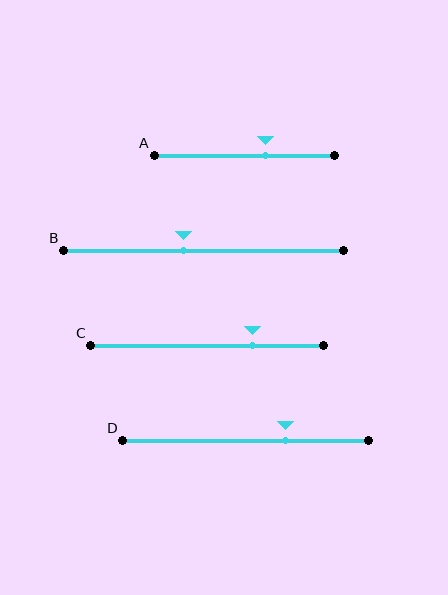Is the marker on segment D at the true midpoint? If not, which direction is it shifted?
No, the marker on segment D is shifted to the right by about 16% of the segment length.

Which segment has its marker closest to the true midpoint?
Segment B has its marker closest to the true midpoint.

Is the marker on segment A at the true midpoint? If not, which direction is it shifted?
No, the marker on segment A is shifted to the right by about 12% of the segment length.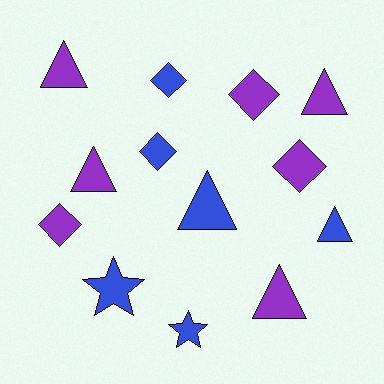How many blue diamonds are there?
There are 2 blue diamonds.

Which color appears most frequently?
Purple, with 7 objects.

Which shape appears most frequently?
Triangle, with 6 objects.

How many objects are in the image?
There are 13 objects.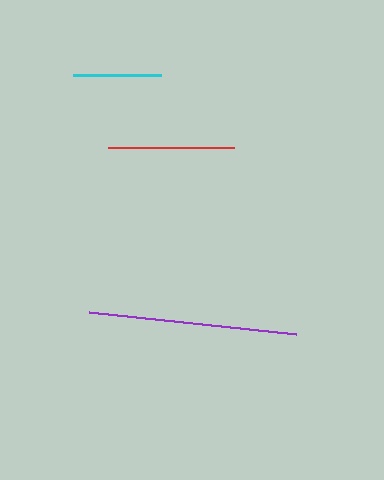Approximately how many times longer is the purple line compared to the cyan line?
The purple line is approximately 2.4 times the length of the cyan line.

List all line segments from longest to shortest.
From longest to shortest: purple, red, cyan.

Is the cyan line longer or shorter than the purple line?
The purple line is longer than the cyan line.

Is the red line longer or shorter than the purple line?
The purple line is longer than the red line.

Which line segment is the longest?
The purple line is the longest at approximately 208 pixels.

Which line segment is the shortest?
The cyan line is the shortest at approximately 87 pixels.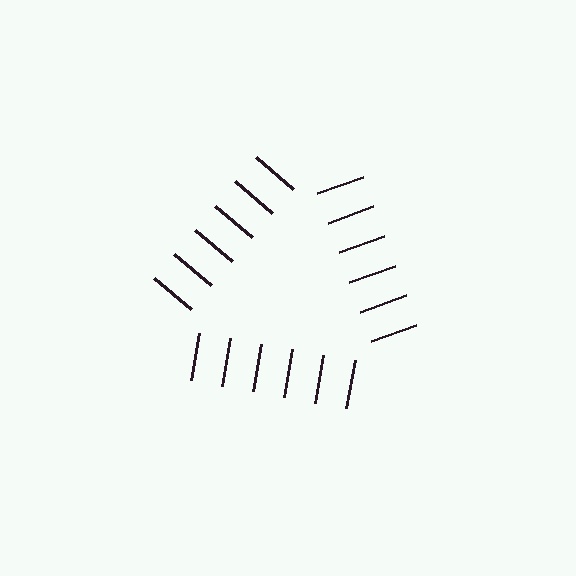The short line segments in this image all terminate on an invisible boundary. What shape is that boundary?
An illusory triangle — the line segments terminate on its edges but no continuous stroke is drawn.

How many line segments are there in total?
18 — 6 along each of the 3 edges.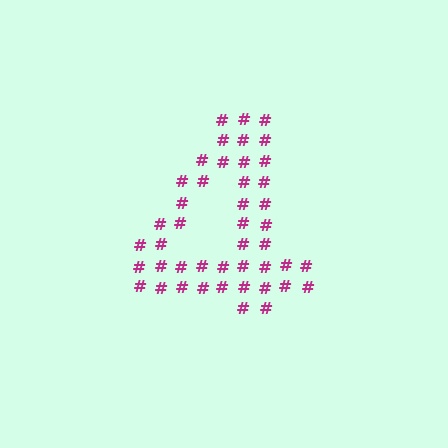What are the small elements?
The small elements are hash symbols.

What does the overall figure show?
The overall figure shows the digit 4.